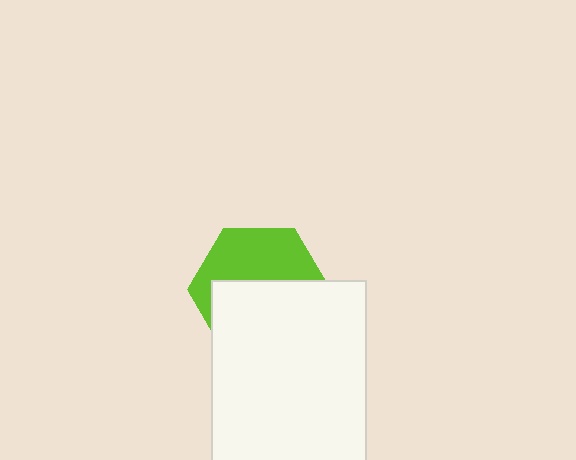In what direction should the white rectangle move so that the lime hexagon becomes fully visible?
The white rectangle should move down. That is the shortest direction to clear the overlap and leave the lime hexagon fully visible.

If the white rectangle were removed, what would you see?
You would see the complete lime hexagon.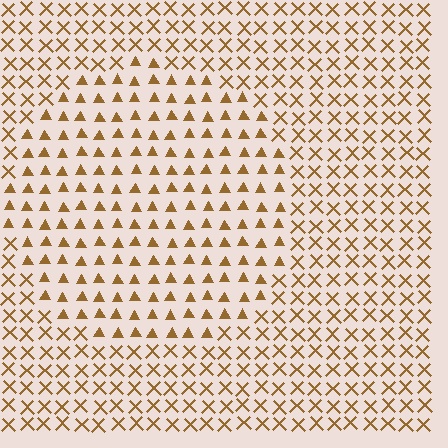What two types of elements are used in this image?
The image uses triangles inside the circle region and X marks outside it.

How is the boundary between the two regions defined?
The boundary is defined by a change in element shape: triangles inside vs. X marks outside. All elements share the same color and spacing.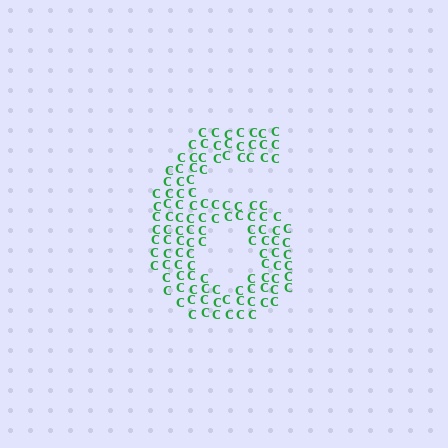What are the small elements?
The small elements are letter C's.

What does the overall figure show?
The overall figure shows the digit 6.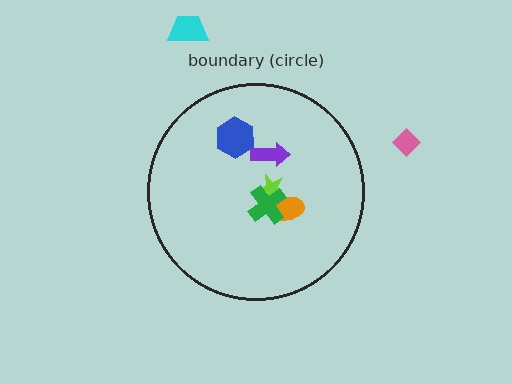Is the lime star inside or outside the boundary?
Inside.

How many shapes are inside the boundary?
5 inside, 2 outside.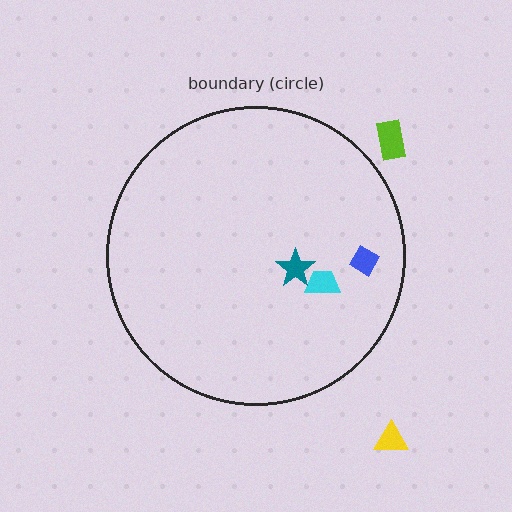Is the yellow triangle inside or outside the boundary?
Outside.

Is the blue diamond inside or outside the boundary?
Inside.